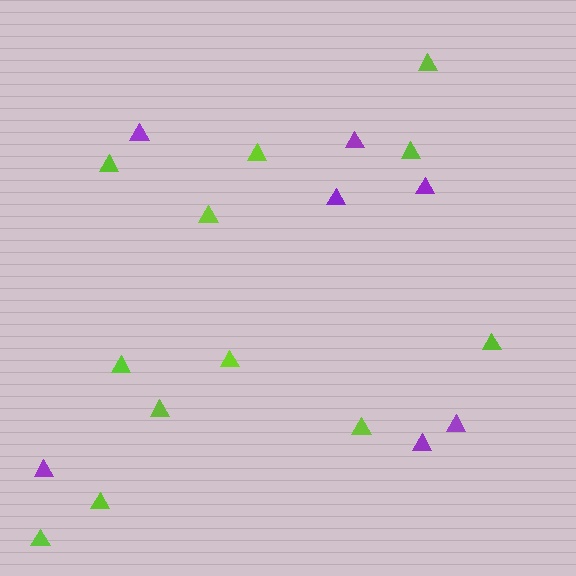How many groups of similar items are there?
There are 2 groups: one group of purple triangles (7) and one group of lime triangles (12).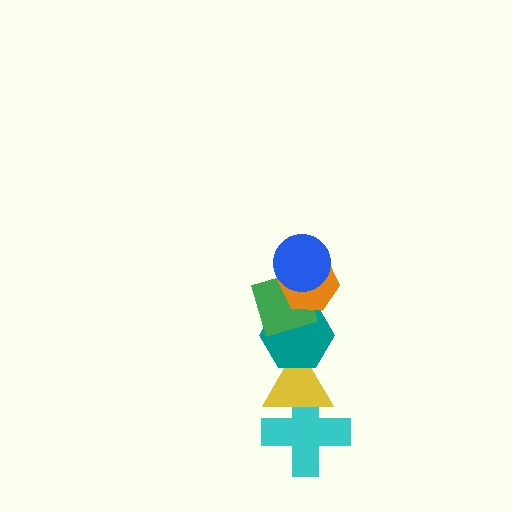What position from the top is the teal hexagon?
The teal hexagon is 4th from the top.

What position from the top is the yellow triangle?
The yellow triangle is 5th from the top.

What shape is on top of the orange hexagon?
The blue circle is on top of the orange hexagon.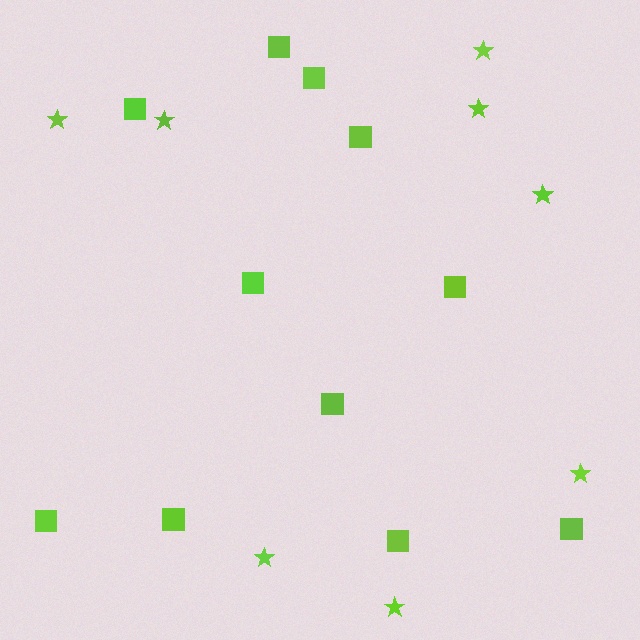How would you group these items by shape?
There are 2 groups: one group of squares (11) and one group of stars (8).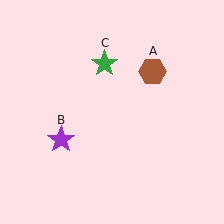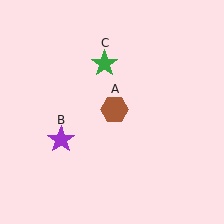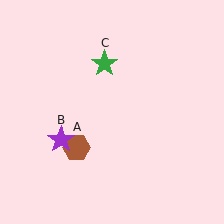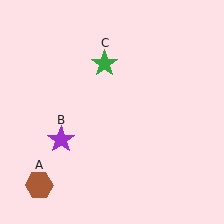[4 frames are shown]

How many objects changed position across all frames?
1 object changed position: brown hexagon (object A).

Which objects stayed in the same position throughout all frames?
Purple star (object B) and green star (object C) remained stationary.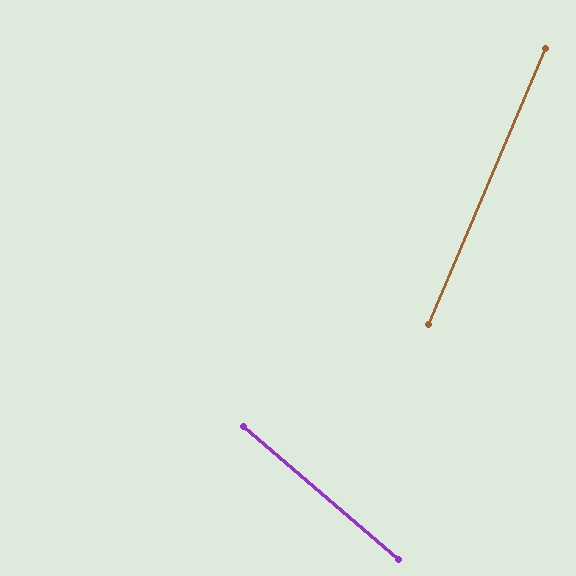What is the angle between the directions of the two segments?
Approximately 72 degrees.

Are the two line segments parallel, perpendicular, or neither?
Neither parallel nor perpendicular — they differ by about 72°.